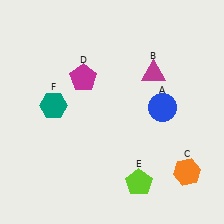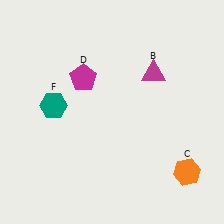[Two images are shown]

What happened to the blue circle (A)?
The blue circle (A) was removed in Image 2. It was in the top-right area of Image 1.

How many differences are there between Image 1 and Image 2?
There are 2 differences between the two images.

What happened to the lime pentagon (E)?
The lime pentagon (E) was removed in Image 2. It was in the bottom-right area of Image 1.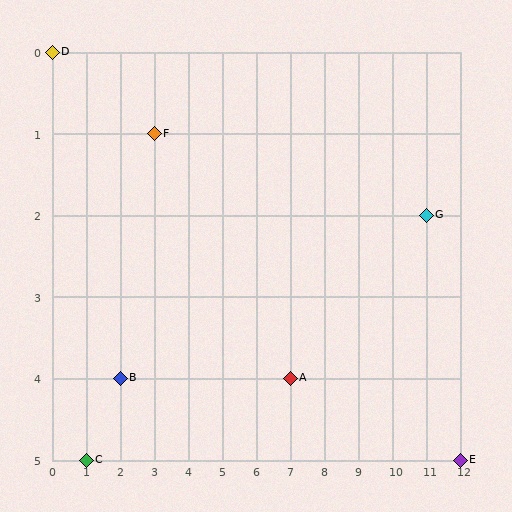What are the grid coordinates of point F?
Point F is at grid coordinates (3, 1).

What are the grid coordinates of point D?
Point D is at grid coordinates (0, 0).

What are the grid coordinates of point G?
Point G is at grid coordinates (11, 2).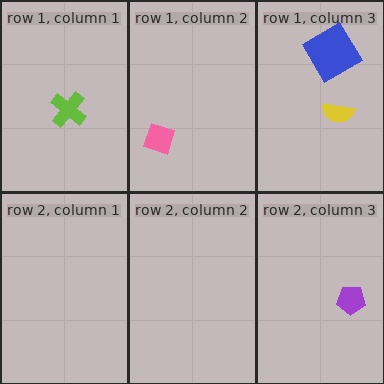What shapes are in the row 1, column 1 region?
The lime cross.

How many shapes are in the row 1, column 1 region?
1.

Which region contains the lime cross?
The row 1, column 1 region.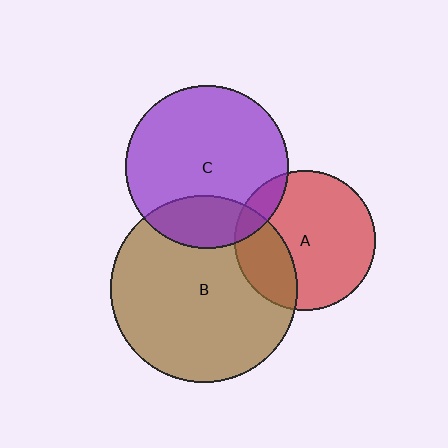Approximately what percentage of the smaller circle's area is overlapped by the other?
Approximately 10%.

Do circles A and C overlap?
Yes.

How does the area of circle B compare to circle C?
Approximately 1.3 times.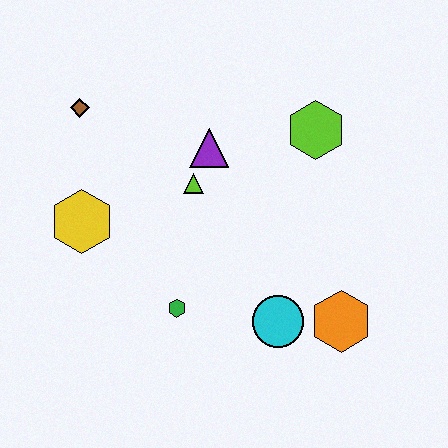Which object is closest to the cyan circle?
The orange hexagon is closest to the cyan circle.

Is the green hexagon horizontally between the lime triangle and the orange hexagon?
No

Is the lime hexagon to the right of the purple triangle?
Yes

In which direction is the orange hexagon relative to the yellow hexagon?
The orange hexagon is to the right of the yellow hexagon.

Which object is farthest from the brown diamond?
The orange hexagon is farthest from the brown diamond.